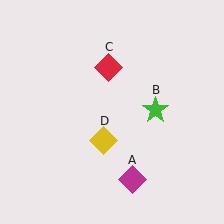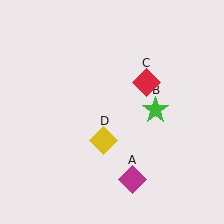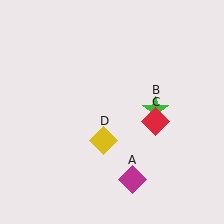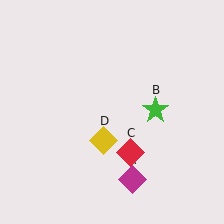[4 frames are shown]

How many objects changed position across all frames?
1 object changed position: red diamond (object C).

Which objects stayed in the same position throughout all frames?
Magenta diamond (object A) and green star (object B) and yellow diamond (object D) remained stationary.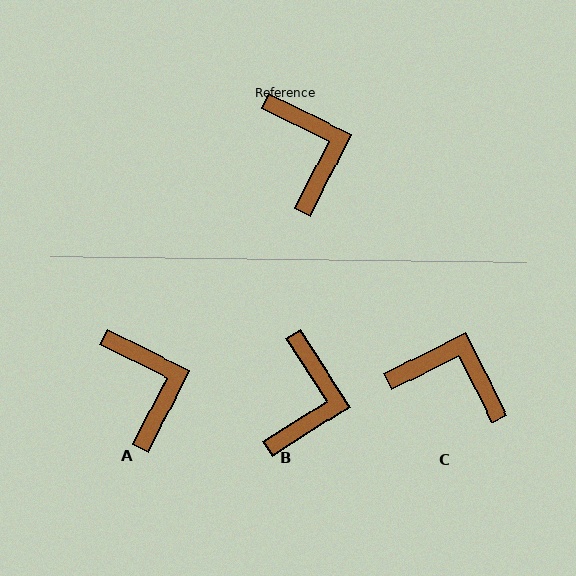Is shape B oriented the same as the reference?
No, it is off by about 31 degrees.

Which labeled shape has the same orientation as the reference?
A.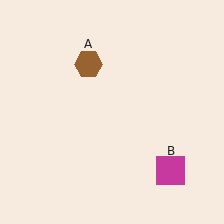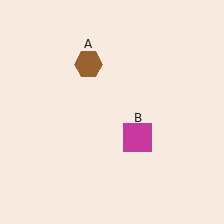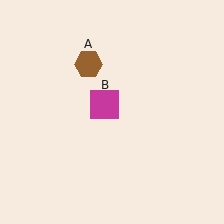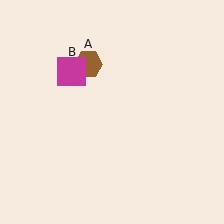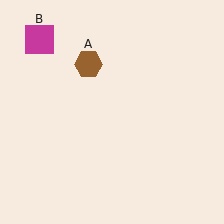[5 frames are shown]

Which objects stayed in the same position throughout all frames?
Brown hexagon (object A) remained stationary.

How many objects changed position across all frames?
1 object changed position: magenta square (object B).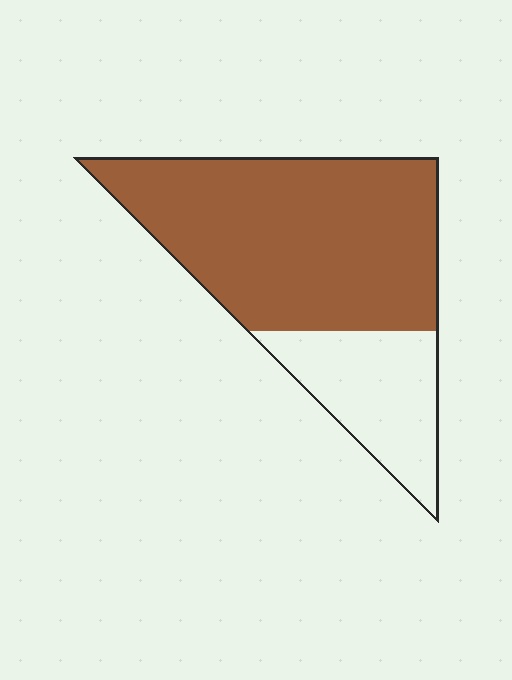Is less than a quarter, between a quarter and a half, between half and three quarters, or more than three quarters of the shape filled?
Between half and three quarters.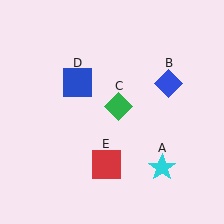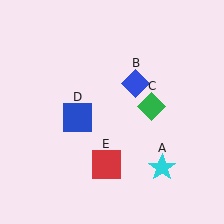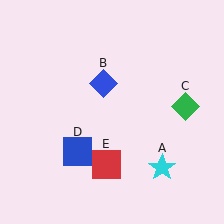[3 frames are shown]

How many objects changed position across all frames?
3 objects changed position: blue diamond (object B), green diamond (object C), blue square (object D).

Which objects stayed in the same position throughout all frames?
Cyan star (object A) and red square (object E) remained stationary.